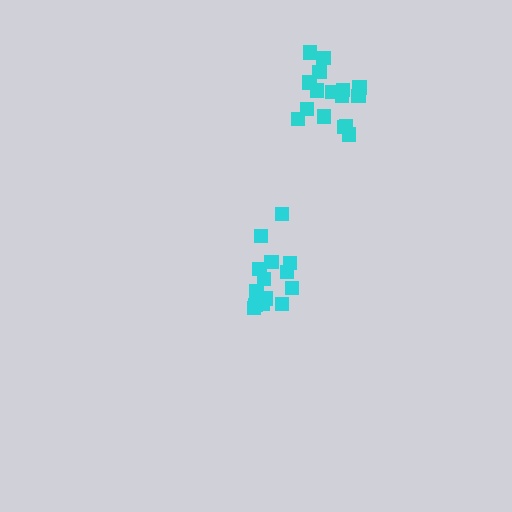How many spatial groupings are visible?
There are 2 spatial groupings.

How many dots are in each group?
Group 1: 17 dots, Group 2: 14 dots (31 total).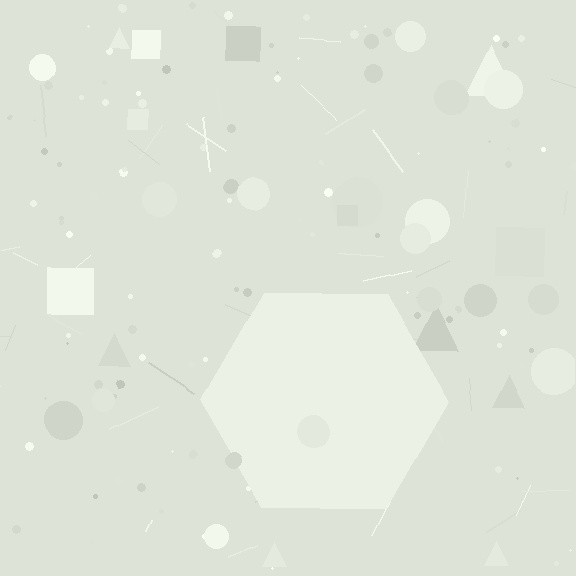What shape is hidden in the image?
A hexagon is hidden in the image.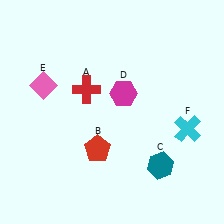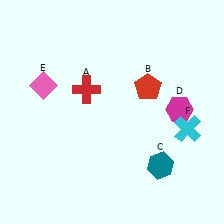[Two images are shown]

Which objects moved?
The objects that moved are: the red pentagon (B), the magenta hexagon (D).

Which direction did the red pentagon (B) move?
The red pentagon (B) moved up.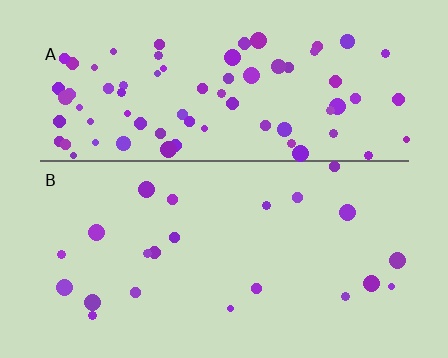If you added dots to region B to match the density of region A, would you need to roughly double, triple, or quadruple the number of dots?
Approximately triple.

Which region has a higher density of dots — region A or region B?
A (the top).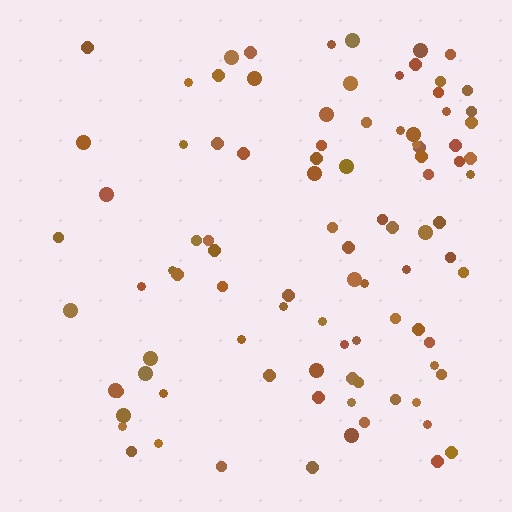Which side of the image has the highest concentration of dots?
The right.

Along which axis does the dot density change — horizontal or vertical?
Horizontal.